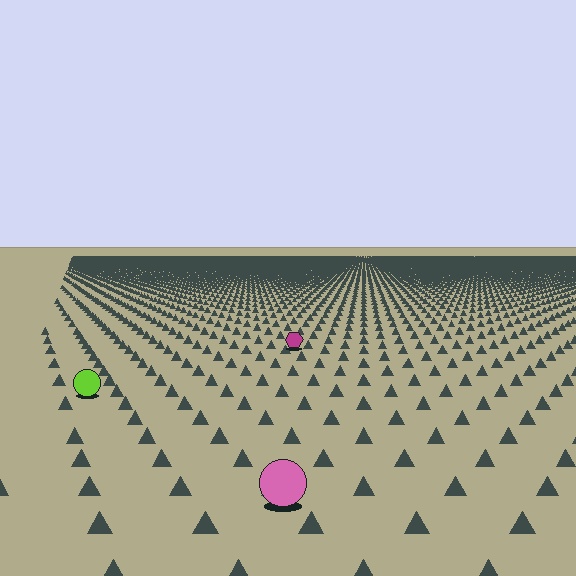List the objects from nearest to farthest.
From nearest to farthest: the pink circle, the lime circle, the magenta hexagon.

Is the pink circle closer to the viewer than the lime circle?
Yes. The pink circle is closer — you can tell from the texture gradient: the ground texture is coarser near it.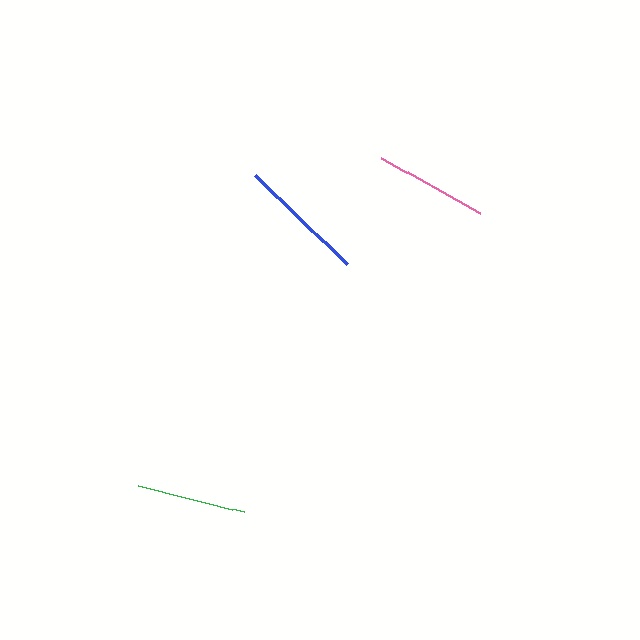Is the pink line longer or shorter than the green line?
The pink line is longer than the green line.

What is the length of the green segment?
The green segment is approximately 109 pixels long.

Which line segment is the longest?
The blue line is the longest at approximately 128 pixels.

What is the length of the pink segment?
The pink segment is approximately 114 pixels long.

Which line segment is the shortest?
The green line is the shortest at approximately 109 pixels.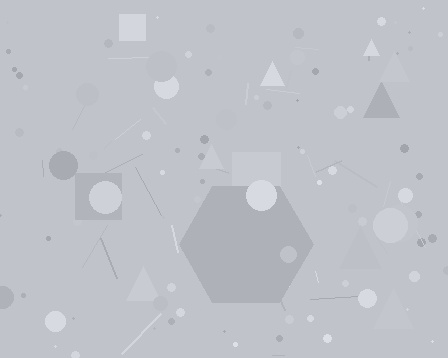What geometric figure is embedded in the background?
A hexagon is embedded in the background.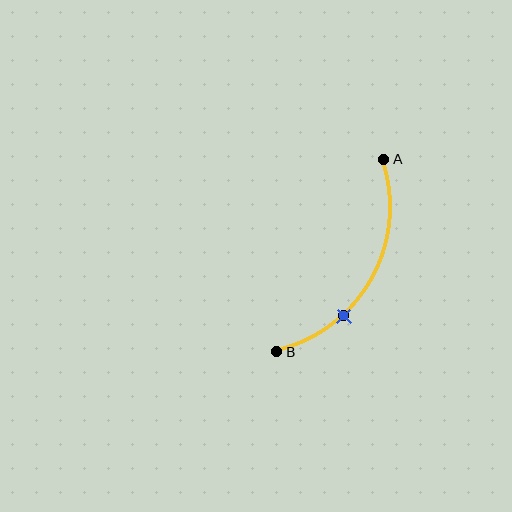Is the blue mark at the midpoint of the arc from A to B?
No. The blue mark lies on the arc but is closer to endpoint B. The arc midpoint would be at the point on the curve equidistant along the arc from both A and B.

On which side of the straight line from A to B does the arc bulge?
The arc bulges to the right of the straight line connecting A and B.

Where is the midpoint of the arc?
The arc midpoint is the point on the curve farthest from the straight line joining A and B. It sits to the right of that line.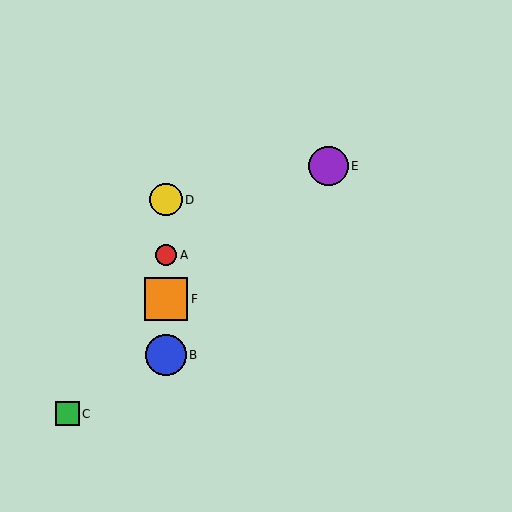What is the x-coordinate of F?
Object F is at x≈166.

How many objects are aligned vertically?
4 objects (A, B, D, F) are aligned vertically.